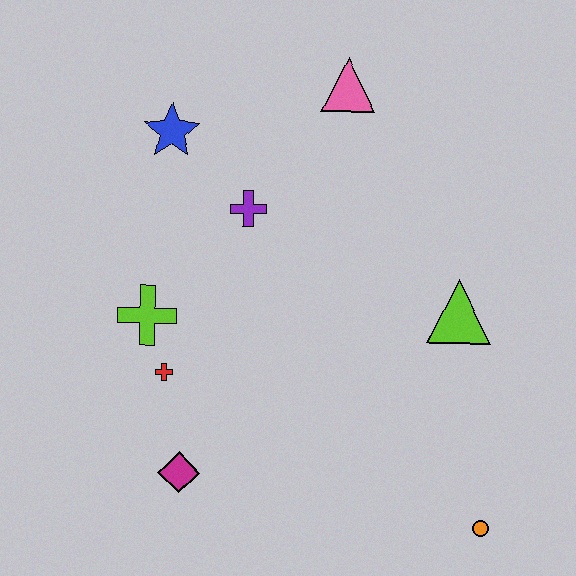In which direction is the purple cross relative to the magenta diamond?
The purple cross is above the magenta diamond.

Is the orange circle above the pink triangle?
No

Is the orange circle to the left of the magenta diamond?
No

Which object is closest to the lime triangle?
The orange circle is closest to the lime triangle.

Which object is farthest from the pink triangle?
The orange circle is farthest from the pink triangle.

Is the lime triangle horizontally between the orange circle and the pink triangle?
Yes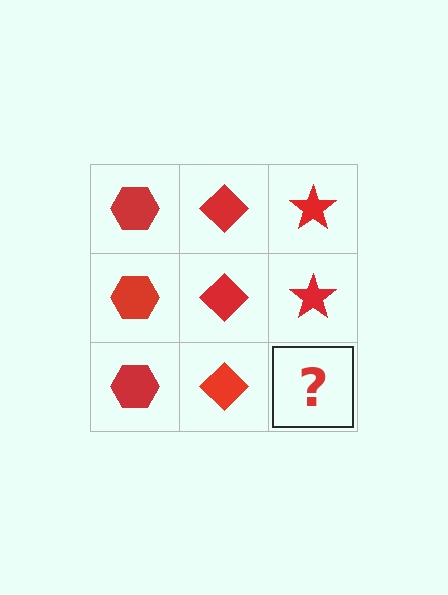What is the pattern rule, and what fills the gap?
The rule is that each column has a consistent shape. The gap should be filled with a red star.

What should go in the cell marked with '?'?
The missing cell should contain a red star.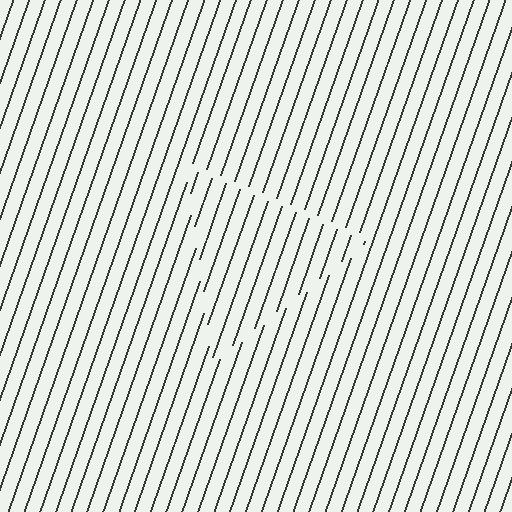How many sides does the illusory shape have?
3 sides — the line-ends trace a triangle.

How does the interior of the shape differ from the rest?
The interior of the shape contains the same grating, shifted by half a period — the contour is defined by the phase discontinuity where line-ends from the inner and outer gratings abut.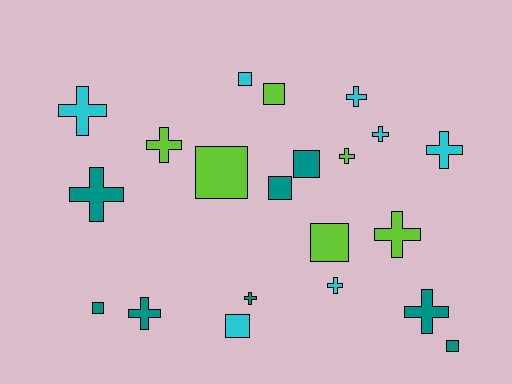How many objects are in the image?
There are 21 objects.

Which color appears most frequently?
Teal, with 8 objects.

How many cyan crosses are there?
There are 5 cyan crosses.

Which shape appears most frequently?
Cross, with 12 objects.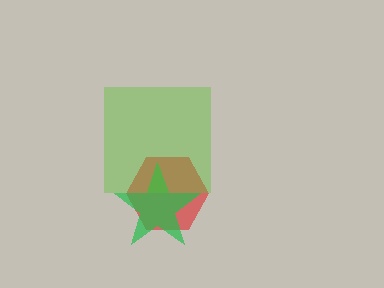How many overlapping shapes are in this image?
There are 3 overlapping shapes in the image.